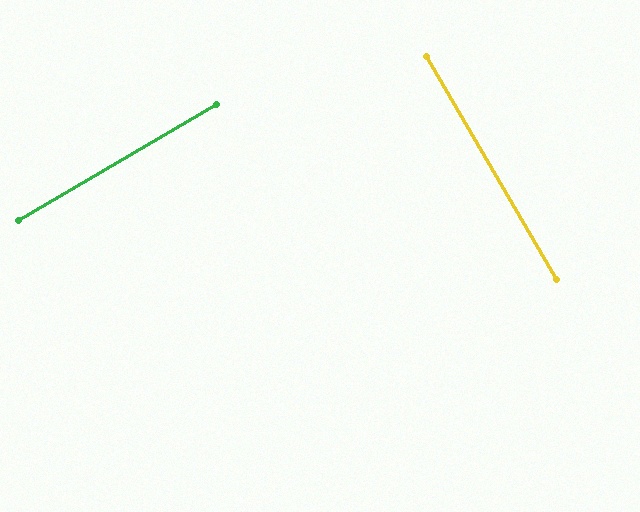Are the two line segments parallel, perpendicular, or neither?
Perpendicular — they meet at approximately 90°.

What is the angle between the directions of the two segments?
Approximately 90 degrees.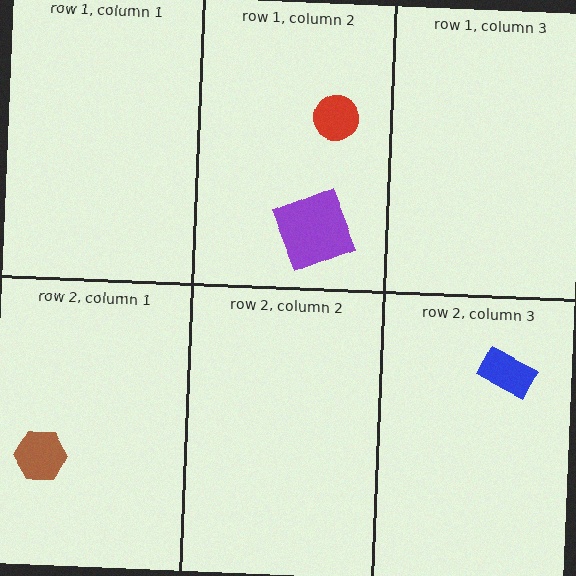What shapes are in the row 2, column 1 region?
The brown hexagon.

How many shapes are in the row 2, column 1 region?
1.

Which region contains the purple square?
The row 1, column 2 region.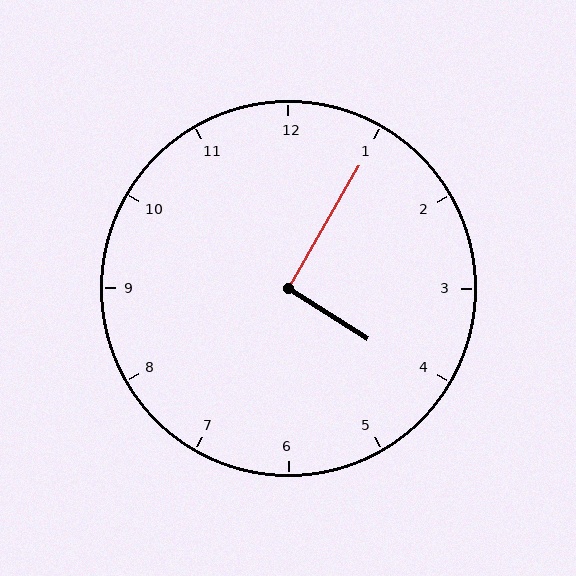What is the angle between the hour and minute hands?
Approximately 92 degrees.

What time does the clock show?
4:05.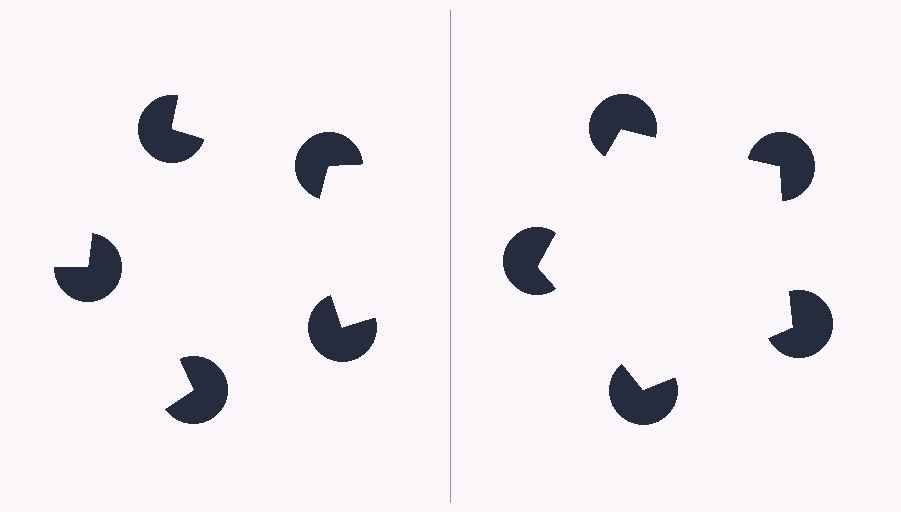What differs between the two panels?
The pac-man discs are positioned identically on both sides; only the wedge orientations differ. On the right they align to a pentagon; on the left they are misaligned.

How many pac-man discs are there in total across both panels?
10 — 5 on each side.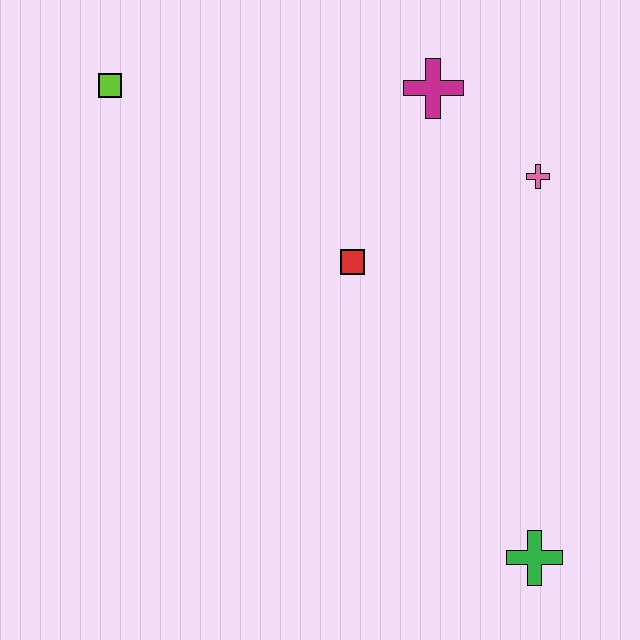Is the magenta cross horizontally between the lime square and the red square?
No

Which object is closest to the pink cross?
The magenta cross is closest to the pink cross.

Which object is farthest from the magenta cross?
The green cross is farthest from the magenta cross.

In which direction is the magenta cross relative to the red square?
The magenta cross is above the red square.